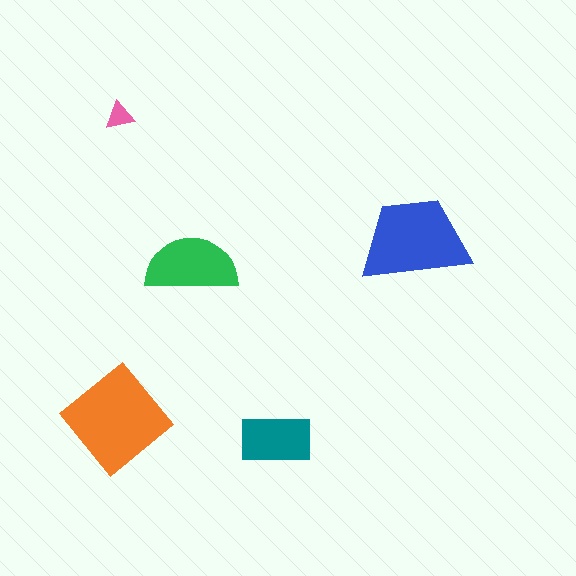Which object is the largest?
The orange diamond.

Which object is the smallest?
The pink triangle.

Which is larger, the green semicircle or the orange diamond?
The orange diamond.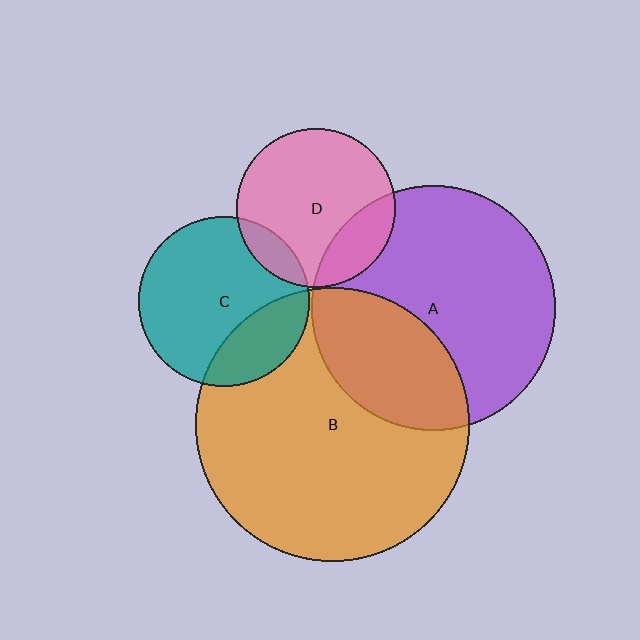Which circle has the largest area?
Circle B (orange).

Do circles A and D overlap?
Yes.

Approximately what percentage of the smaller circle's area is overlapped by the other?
Approximately 20%.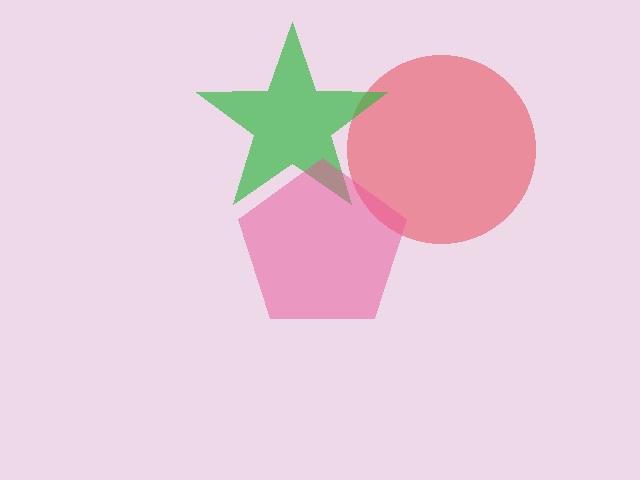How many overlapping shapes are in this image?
There are 3 overlapping shapes in the image.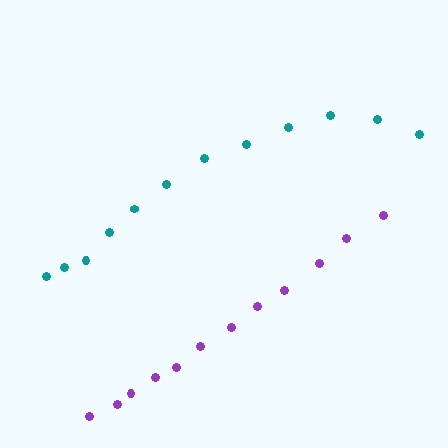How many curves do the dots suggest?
There are 2 distinct paths.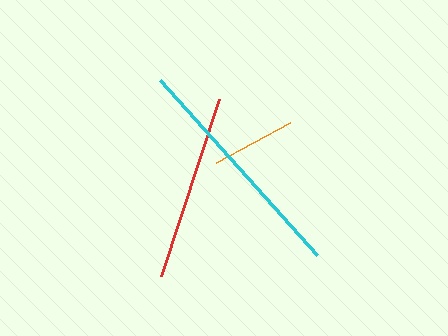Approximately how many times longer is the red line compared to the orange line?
The red line is approximately 2.2 times the length of the orange line.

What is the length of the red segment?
The red segment is approximately 186 pixels long.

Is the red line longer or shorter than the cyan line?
The cyan line is longer than the red line.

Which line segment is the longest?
The cyan line is the longest at approximately 235 pixels.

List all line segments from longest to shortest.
From longest to shortest: cyan, red, orange.